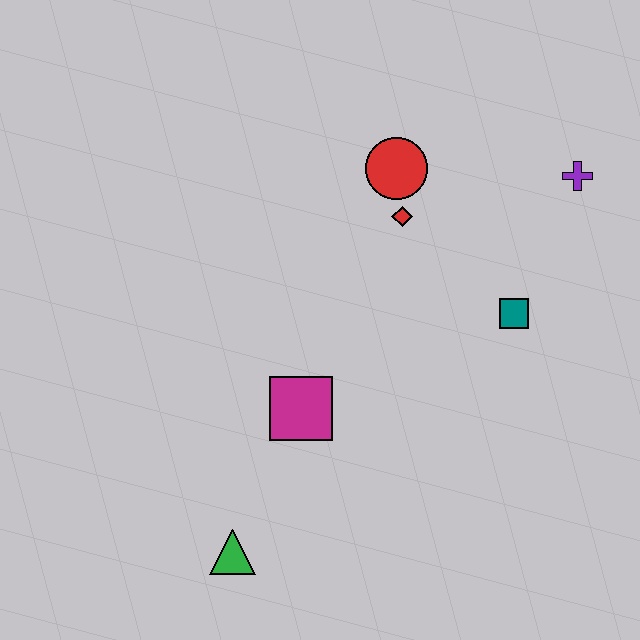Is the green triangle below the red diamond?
Yes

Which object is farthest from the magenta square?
The purple cross is farthest from the magenta square.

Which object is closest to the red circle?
The red diamond is closest to the red circle.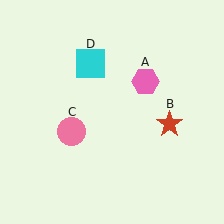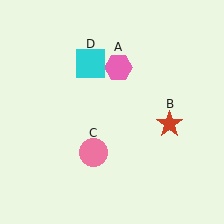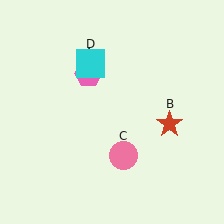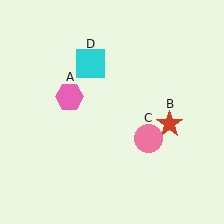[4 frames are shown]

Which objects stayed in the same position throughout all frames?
Red star (object B) and cyan square (object D) remained stationary.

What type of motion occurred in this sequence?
The pink hexagon (object A), pink circle (object C) rotated counterclockwise around the center of the scene.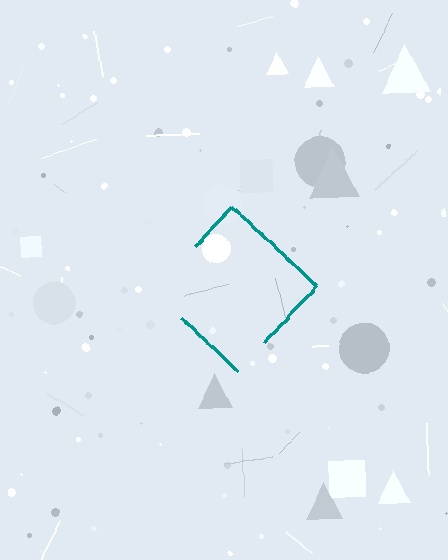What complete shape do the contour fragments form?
The contour fragments form a diamond.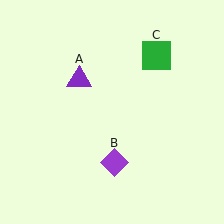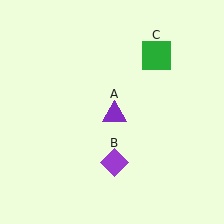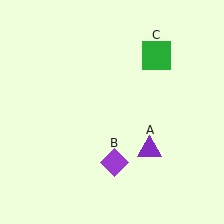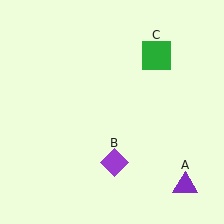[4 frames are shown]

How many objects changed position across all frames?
1 object changed position: purple triangle (object A).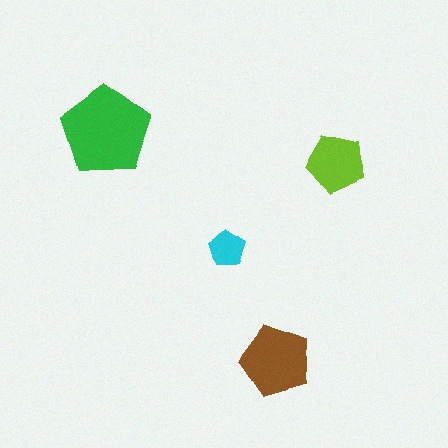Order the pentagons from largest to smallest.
the green one, the brown one, the lime one, the cyan one.